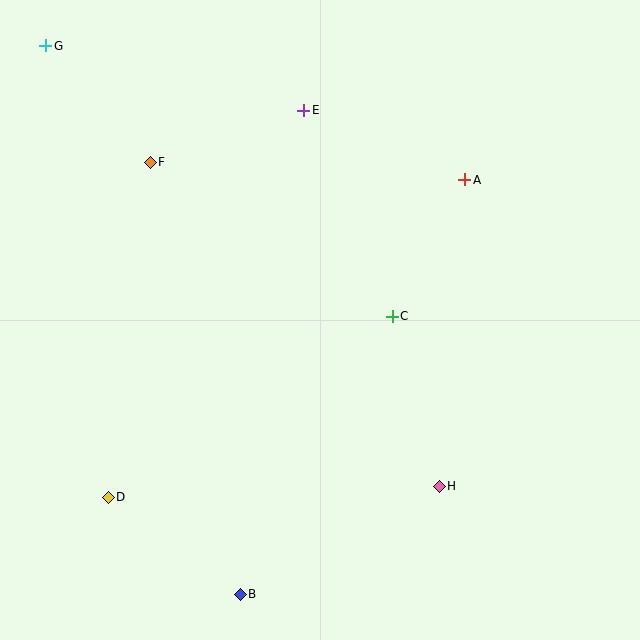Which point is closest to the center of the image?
Point C at (392, 316) is closest to the center.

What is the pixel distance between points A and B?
The distance between A and B is 471 pixels.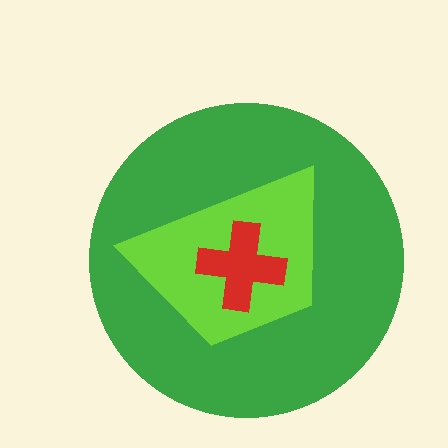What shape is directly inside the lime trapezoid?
The red cross.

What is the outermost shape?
The green circle.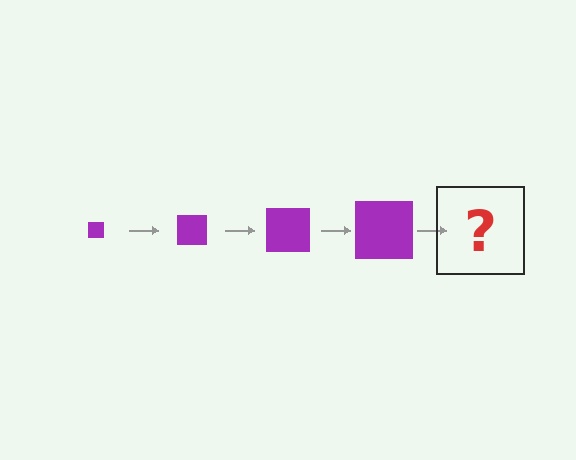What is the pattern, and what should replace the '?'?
The pattern is that the square gets progressively larger each step. The '?' should be a purple square, larger than the previous one.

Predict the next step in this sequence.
The next step is a purple square, larger than the previous one.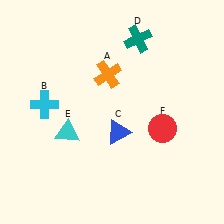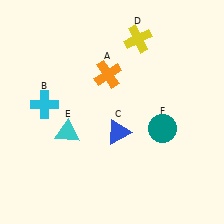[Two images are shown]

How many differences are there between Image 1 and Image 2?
There are 2 differences between the two images.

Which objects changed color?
D changed from teal to yellow. F changed from red to teal.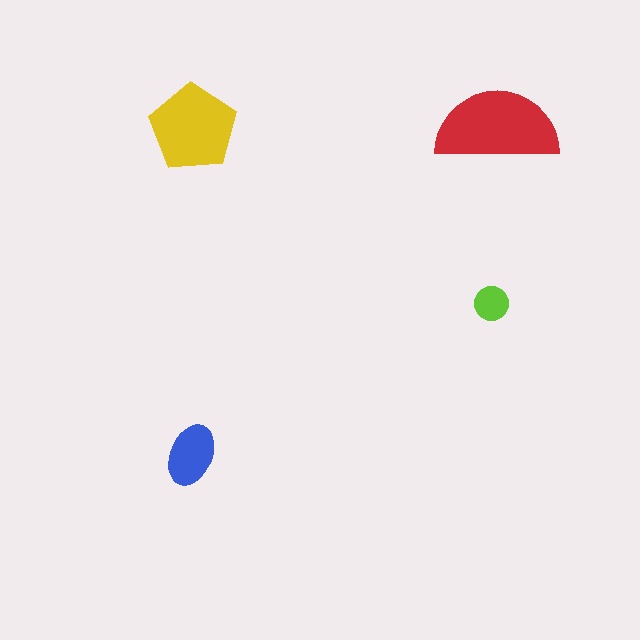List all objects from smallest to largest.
The lime circle, the blue ellipse, the yellow pentagon, the red semicircle.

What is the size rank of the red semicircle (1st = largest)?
1st.